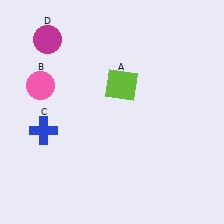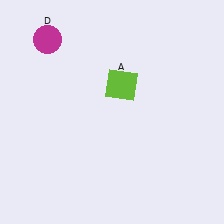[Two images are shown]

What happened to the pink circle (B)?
The pink circle (B) was removed in Image 2. It was in the top-left area of Image 1.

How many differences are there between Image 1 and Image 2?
There are 2 differences between the two images.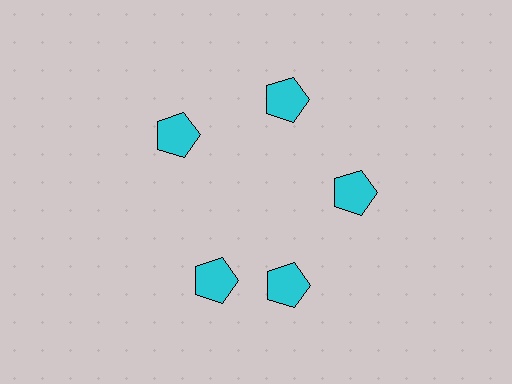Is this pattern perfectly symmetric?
No. The 5 cyan pentagons are arranged in a ring, but one element near the 8 o'clock position is rotated out of alignment along the ring, breaking the 5-fold rotational symmetry.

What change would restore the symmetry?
The symmetry would be restored by rotating it back into even spacing with its neighbors so that all 5 pentagons sit at equal angles and equal distance from the center.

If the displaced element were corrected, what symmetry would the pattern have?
It would have 5-fold rotational symmetry — the pattern would map onto itself every 72 degrees.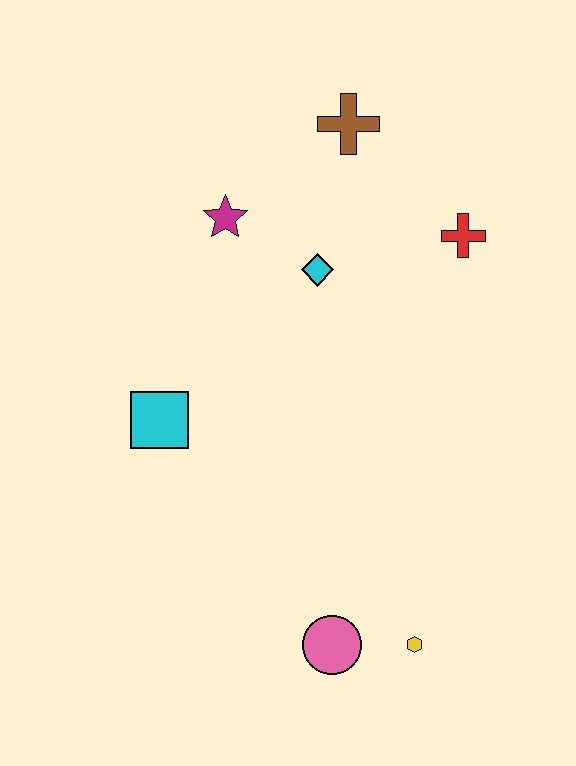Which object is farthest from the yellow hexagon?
The brown cross is farthest from the yellow hexagon.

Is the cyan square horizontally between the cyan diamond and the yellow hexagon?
No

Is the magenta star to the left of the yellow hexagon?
Yes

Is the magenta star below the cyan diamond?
No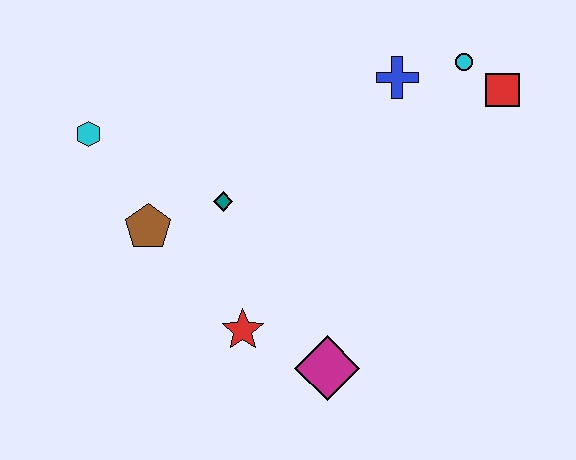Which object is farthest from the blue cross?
The cyan hexagon is farthest from the blue cross.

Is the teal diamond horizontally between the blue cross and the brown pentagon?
Yes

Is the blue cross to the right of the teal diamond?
Yes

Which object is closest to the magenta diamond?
The red star is closest to the magenta diamond.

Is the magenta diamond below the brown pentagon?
Yes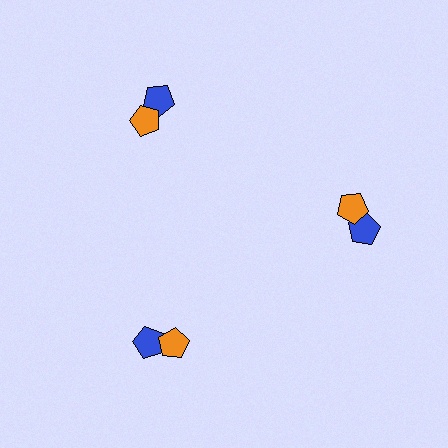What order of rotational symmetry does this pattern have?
This pattern has 3-fold rotational symmetry.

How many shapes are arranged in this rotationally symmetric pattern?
There are 6 shapes, arranged in 3 groups of 2.